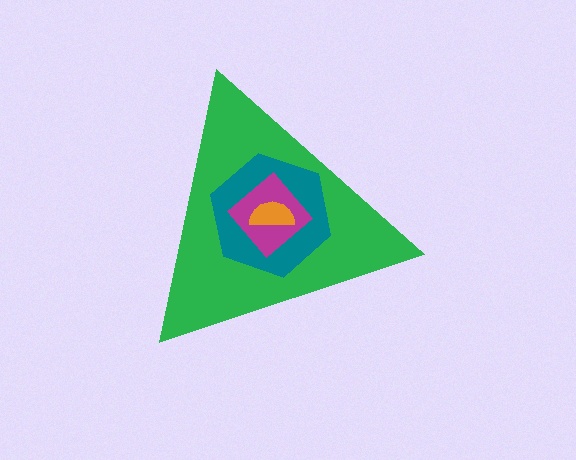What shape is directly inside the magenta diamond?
The orange semicircle.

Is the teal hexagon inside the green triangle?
Yes.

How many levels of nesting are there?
4.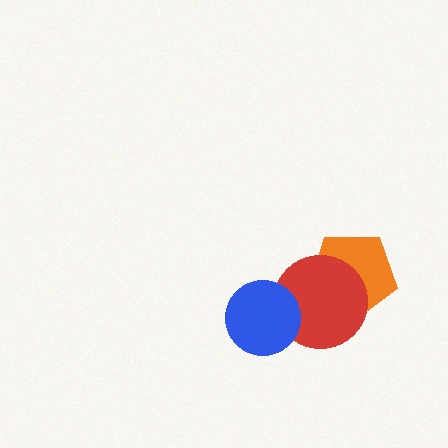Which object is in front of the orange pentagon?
The red circle is in front of the orange pentagon.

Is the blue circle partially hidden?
No, no other shape covers it.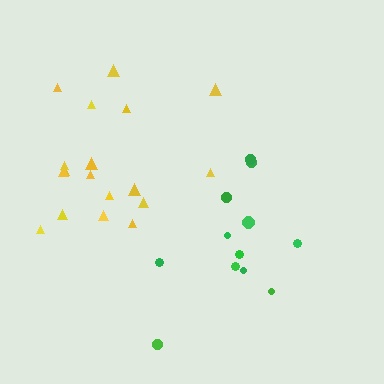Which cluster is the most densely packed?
Yellow.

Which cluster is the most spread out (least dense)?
Green.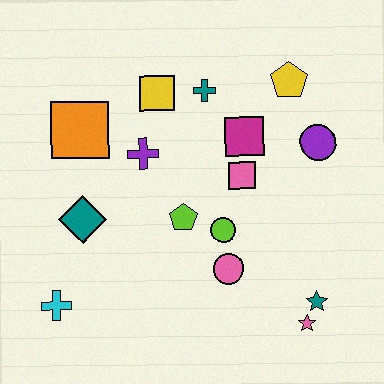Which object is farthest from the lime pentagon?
The yellow pentagon is farthest from the lime pentagon.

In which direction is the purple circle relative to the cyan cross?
The purple circle is to the right of the cyan cross.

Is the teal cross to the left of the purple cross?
No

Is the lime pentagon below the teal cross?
Yes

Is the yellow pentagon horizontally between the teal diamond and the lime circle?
No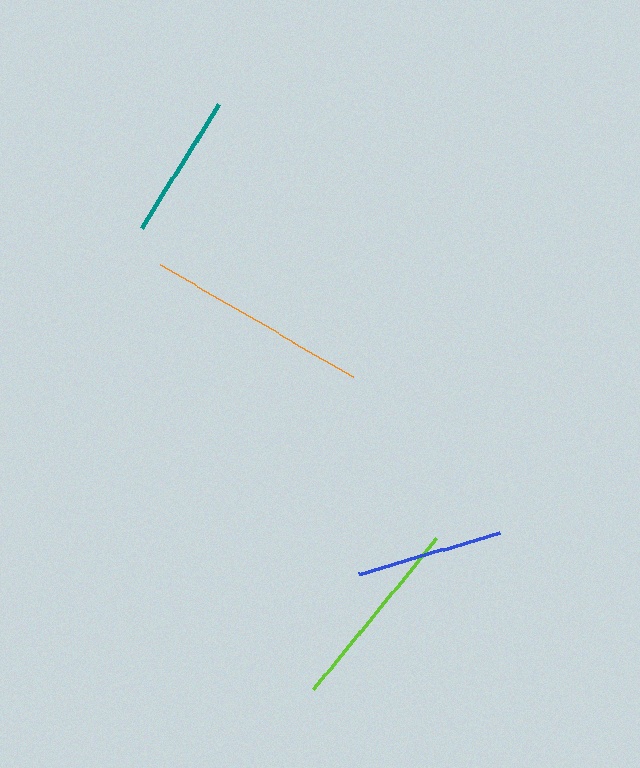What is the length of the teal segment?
The teal segment is approximately 146 pixels long.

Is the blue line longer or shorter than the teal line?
The blue line is longer than the teal line.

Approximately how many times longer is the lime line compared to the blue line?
The lime line is approximately 1.3 times the length of the blue line.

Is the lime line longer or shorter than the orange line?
The orange line is longer than the lime line.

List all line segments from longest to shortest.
From longest to shortest: orange, lime, blue, teal.